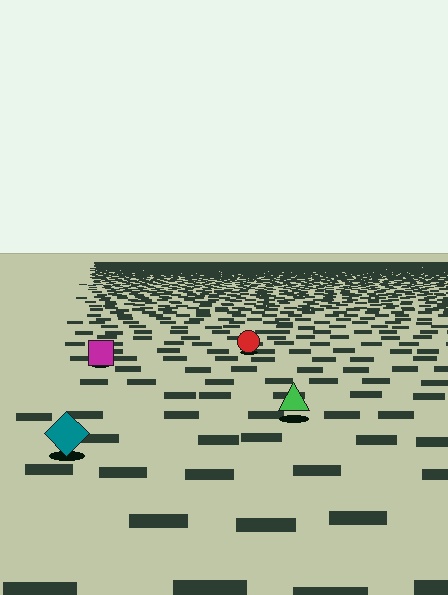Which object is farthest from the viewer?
The red circle is farthest from the viewer. It appears smaller and the ground texture around it is denser.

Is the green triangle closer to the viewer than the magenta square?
Yes. The green triangle is closer — you can tell from the texture gradient: the ground texture is coarser near it.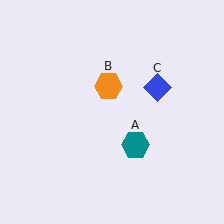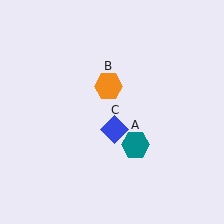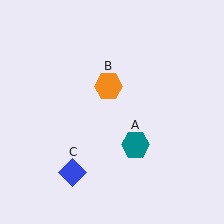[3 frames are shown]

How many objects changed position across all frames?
1 object changed position: blue diamond (object C).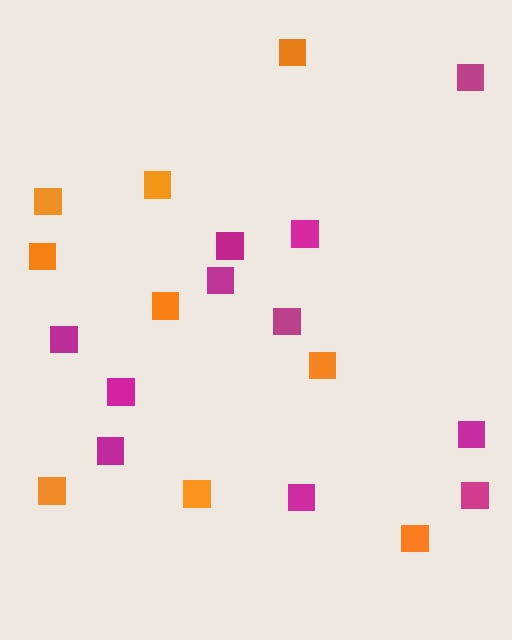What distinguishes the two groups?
There are 2 groups: one group of orange squares (9) and one group of magenta squares (11).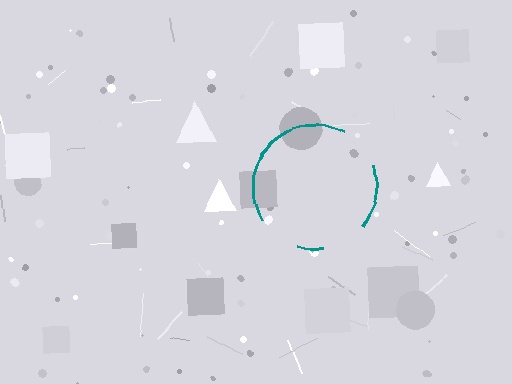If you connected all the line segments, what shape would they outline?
They would outline a circle.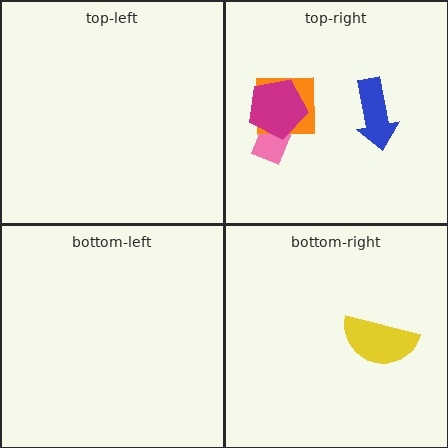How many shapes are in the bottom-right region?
1.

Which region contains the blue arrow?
The top-right region.